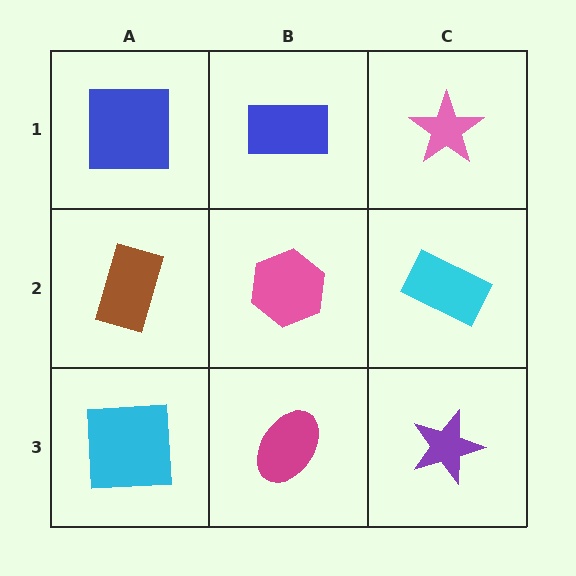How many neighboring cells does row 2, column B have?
4.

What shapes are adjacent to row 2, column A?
A blue square (row 1, column A), a cyan square (row 3, column A), a pink hexagon (row 2, column B).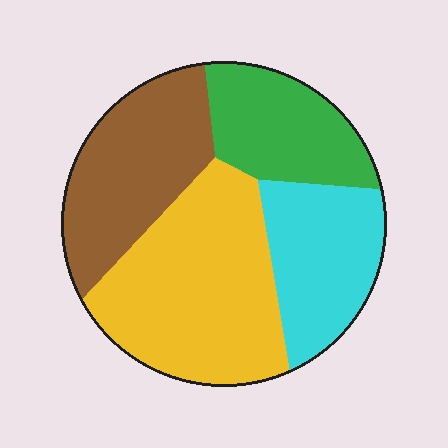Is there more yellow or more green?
Yellow.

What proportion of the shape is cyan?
Cyan takes up about one fifth (1/5) of the shape.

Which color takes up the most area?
Yellow, at roughly 35%.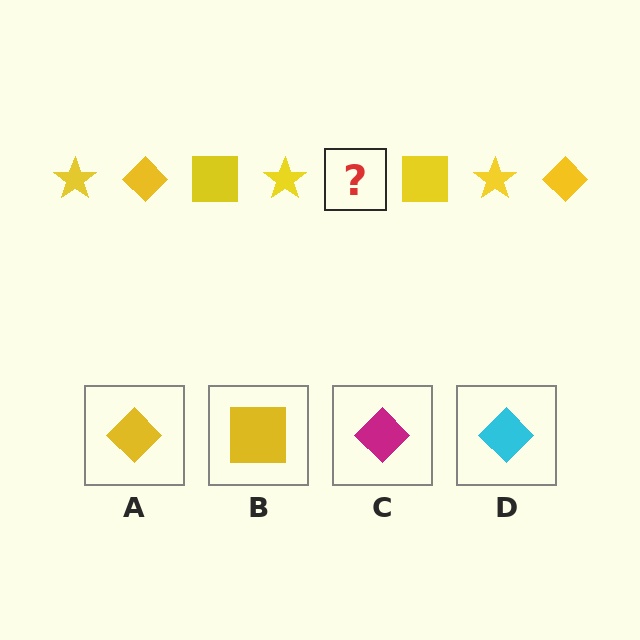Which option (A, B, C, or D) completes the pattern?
A.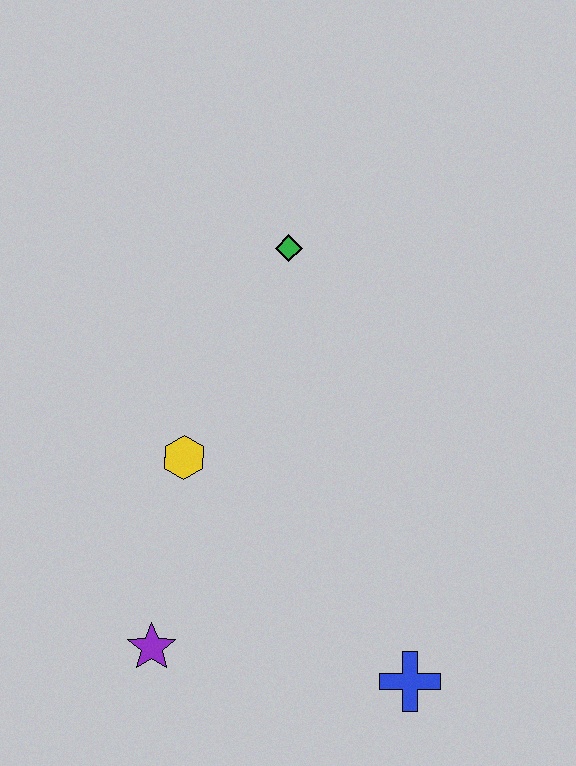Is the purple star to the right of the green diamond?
No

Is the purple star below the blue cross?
No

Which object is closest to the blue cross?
The purple star is closest to the blue cross.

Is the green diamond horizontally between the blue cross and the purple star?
Yes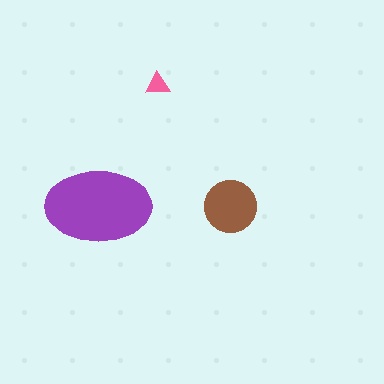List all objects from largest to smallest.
The purple ellipse, the brown circle, the pink triangle.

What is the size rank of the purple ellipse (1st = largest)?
1st.